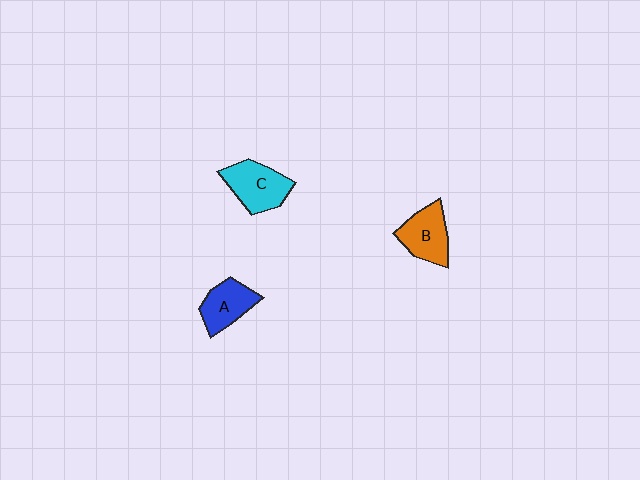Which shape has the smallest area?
Shape A (blue).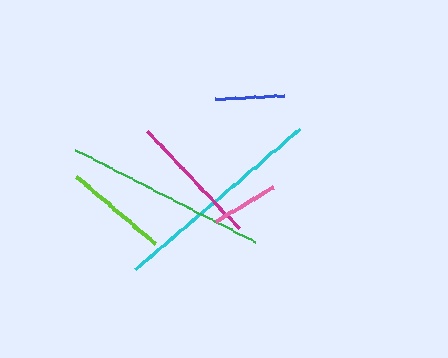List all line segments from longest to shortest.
From longest to shortest: cyan, green, magenta, lime, blue, pink.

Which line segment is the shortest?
The pink line is the shortest at approximately 67 pixels.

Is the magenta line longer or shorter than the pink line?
The magenta line is longer than the pink line.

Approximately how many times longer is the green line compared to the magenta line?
The green line is approximately 1.5 times the length of the magenta line.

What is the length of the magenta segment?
The magenta segment is approximately 132 pixels long.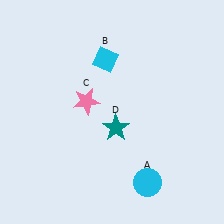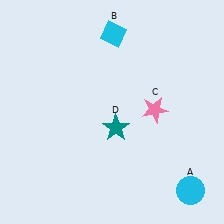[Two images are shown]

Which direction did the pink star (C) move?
The pink star (C) moved right.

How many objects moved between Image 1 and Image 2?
3 objects moved between the two images.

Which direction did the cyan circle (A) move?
The cyan circle (A) moved right.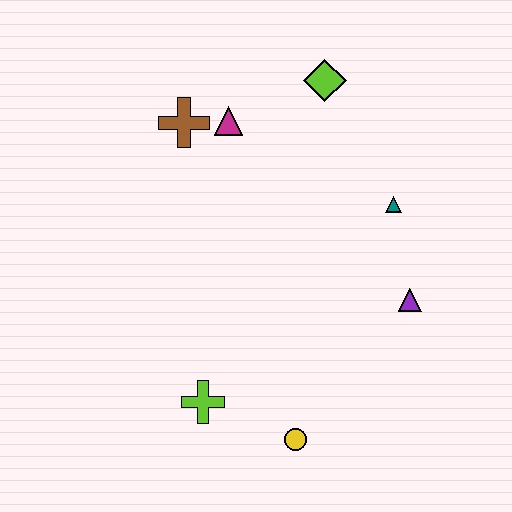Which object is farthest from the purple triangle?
The brown cross is farthest from the purple triangle.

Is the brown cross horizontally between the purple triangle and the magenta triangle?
No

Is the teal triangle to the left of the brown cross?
No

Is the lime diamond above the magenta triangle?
Yes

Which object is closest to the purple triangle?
The teal triangle is closest to the purple triangle.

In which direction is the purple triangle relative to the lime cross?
The purple triangle is to the right of the lime cross.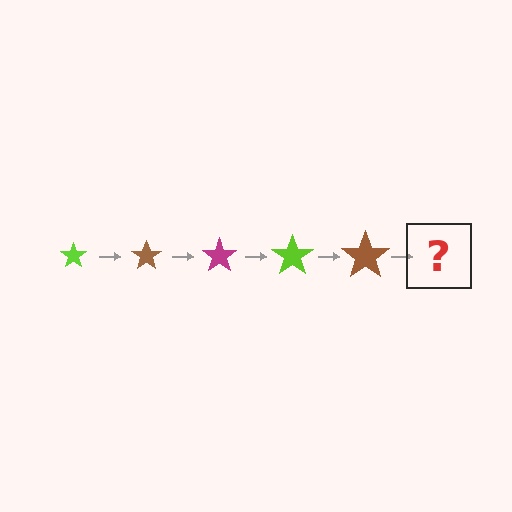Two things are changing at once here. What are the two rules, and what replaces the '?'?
The two rules are that the star grows larger each step and the color cycles through lime, brown, and magenta. The '?' should be a magenta star, larger than the previous one.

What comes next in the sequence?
The next element should be a magenta star, larger than the previous one.